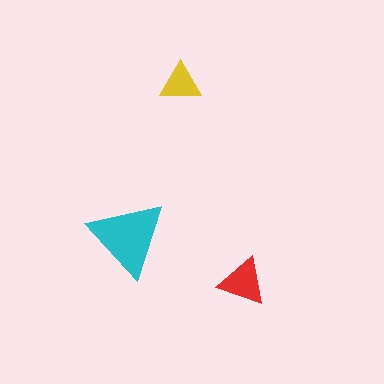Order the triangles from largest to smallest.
the cyan one, the red one, the yellow one.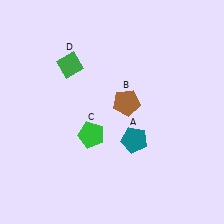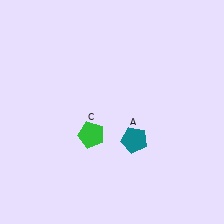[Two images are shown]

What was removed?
The brown pentagon (B), the green diamond (D) were removed in Image 2.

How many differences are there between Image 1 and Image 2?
There are 2 differences between the two images.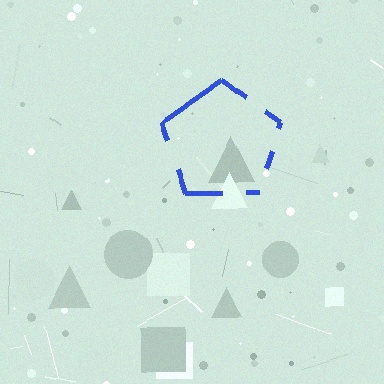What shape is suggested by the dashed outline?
The dashed outline suggests a pentagon.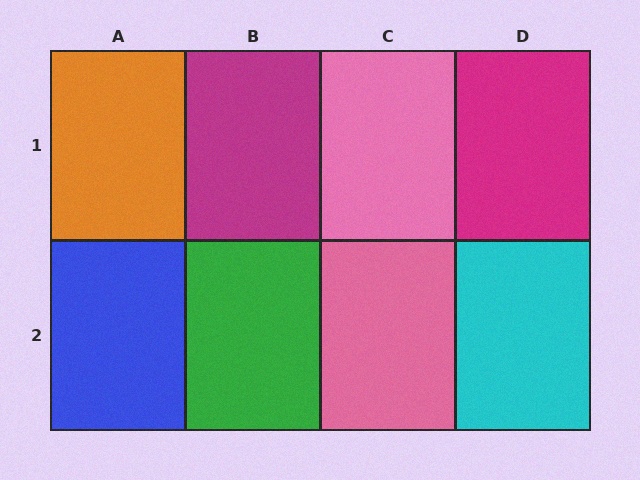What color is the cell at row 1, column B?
Magenta.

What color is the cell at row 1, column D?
Magenta.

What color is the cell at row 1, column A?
Orange.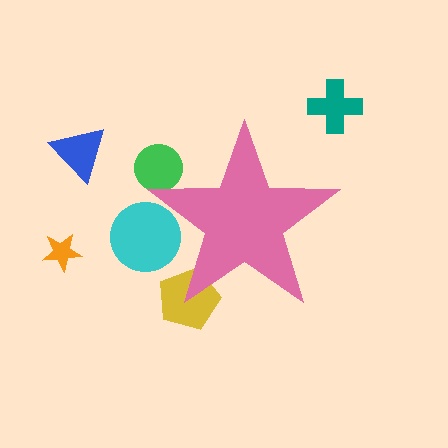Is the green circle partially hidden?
Yes, the green circle is partially hidden behind the pink star.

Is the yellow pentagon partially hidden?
Yes, the yellow pentagon is partially hidden behind the pink star.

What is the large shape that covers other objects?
A pink star.